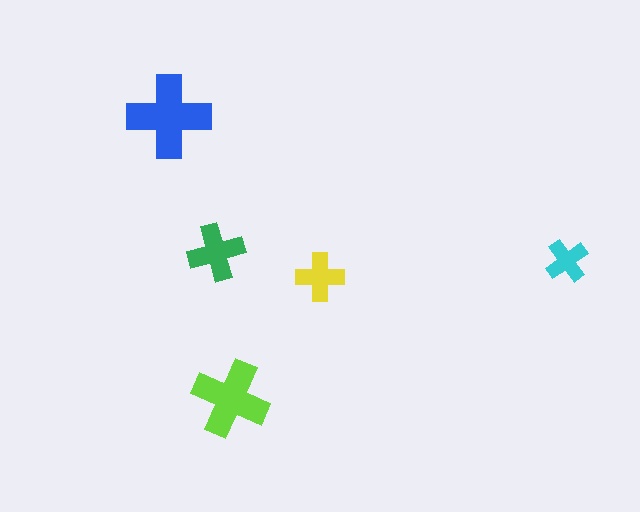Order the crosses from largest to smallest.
the blue one, the lime one, the green one, the yellow one, the cyan one.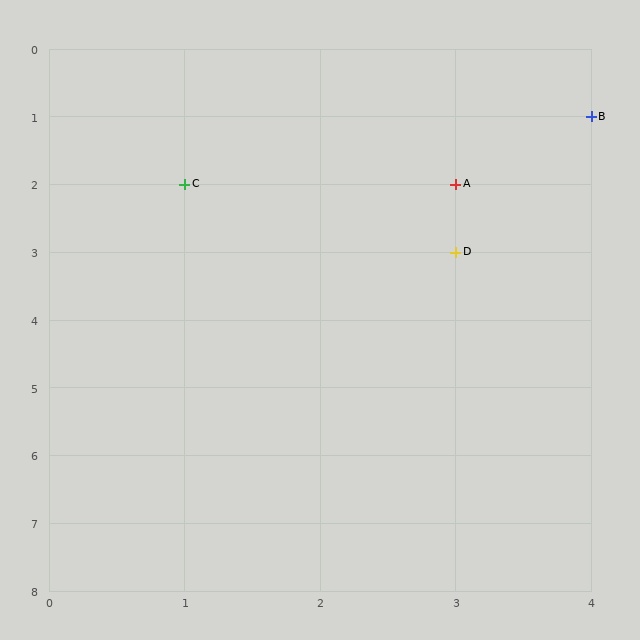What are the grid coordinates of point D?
Point D is at grid coordinates (3, 3).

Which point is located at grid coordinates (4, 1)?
Point B is at (4, 1).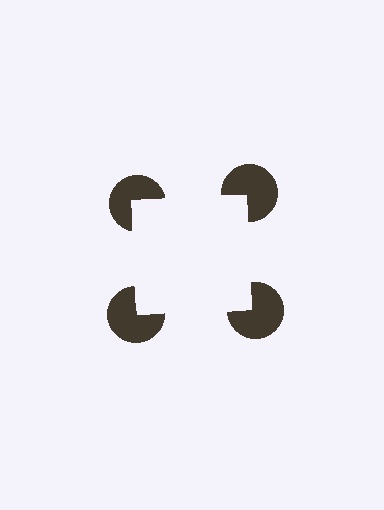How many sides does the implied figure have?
4 sides.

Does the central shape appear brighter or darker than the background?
It typically appears slightly brighter than the background, even though no actual brightness change is drawn.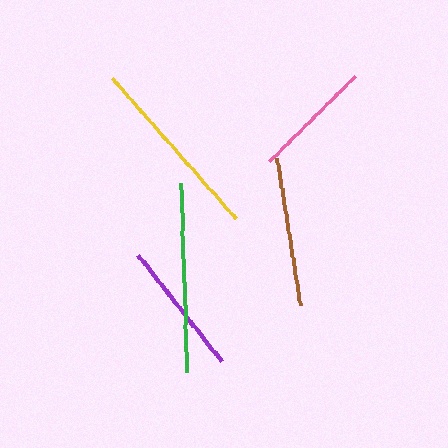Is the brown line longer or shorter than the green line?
The green line is longer than the brown line.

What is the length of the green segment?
The green segment is approximately 189 pixels long.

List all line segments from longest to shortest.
From longest to shortest: green, yellow, brown, purple, pink.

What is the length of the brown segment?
The brown segment is approximately 149 pixels long.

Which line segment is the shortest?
The pink line is the shortest at approximately 121 pixels.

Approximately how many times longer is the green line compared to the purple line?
The green line is approximately 1.4 times the length of the purple line.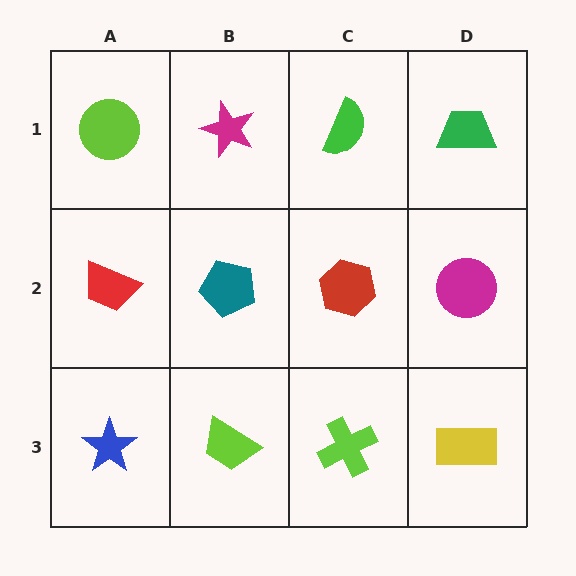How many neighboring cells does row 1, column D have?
2.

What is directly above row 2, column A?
A lime circle.